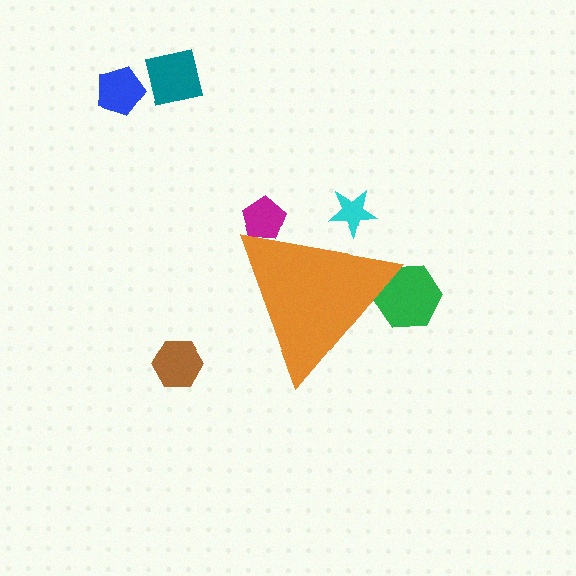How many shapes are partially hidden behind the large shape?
3 shapes are partially hidden.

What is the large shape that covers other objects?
An orange triangle.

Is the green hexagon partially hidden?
Yes, the green hexagon is partially hidden behind the orange triangle.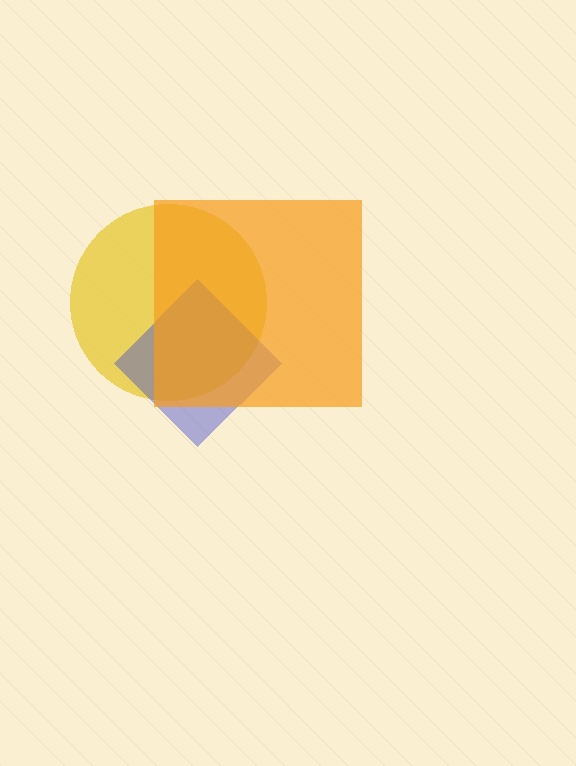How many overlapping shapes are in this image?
There are 3 overlapping shapes in the image.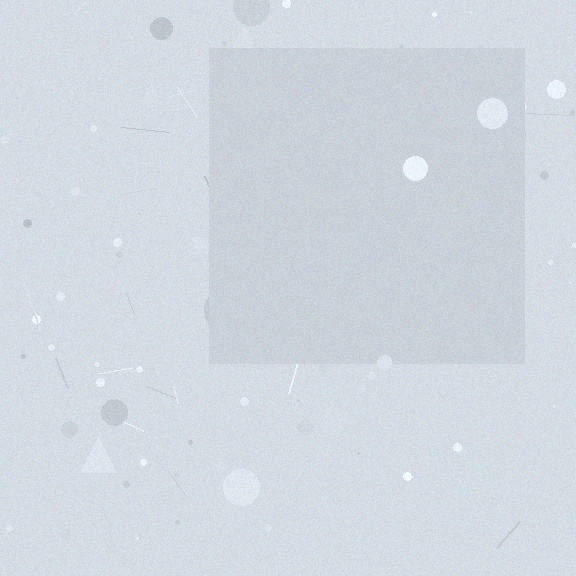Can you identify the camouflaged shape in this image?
The camouflaged shape is a square.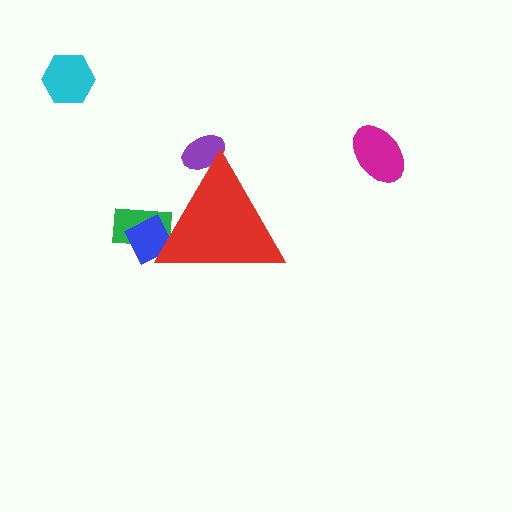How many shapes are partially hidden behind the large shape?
3 shapes are partially hidden.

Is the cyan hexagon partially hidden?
No, the cyan hexagon is fully visible.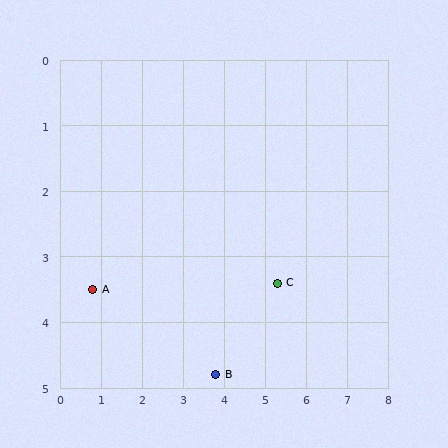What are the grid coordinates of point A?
Point A is at approximately (0.8, 3.5).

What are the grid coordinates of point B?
Point B is at approximately (3.8, 4.8).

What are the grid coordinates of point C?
Point C is at approximately (5.3, 3.4).